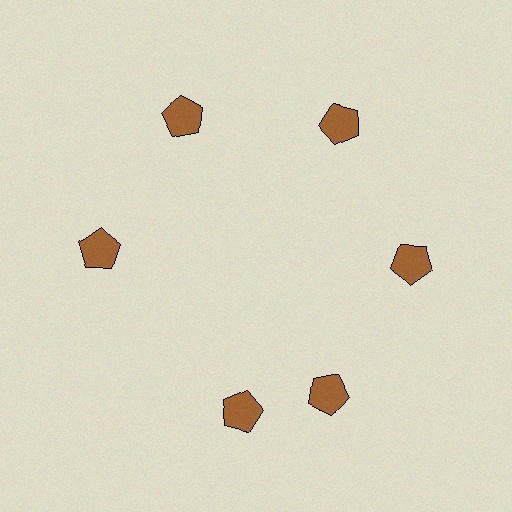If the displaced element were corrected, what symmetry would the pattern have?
It would have 6-fold rotational symmetry — the pattern would map onto itself every 60 degrees.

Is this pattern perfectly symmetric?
No. The 6 brown pentagons are arranged in a ring, but one element near the 7 o'clock position is rotated out of alignment along the ring, breaking the 6-fold rotational symmetry.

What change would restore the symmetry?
The symmetry would be restored by rotating it back into even spacing with its neighbors so that all 6 pentagons sit at equal angles and equal distance from the center.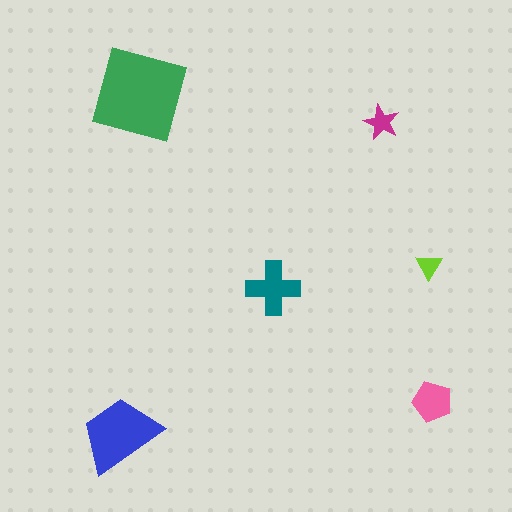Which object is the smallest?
The lime triangle.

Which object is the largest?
The green square.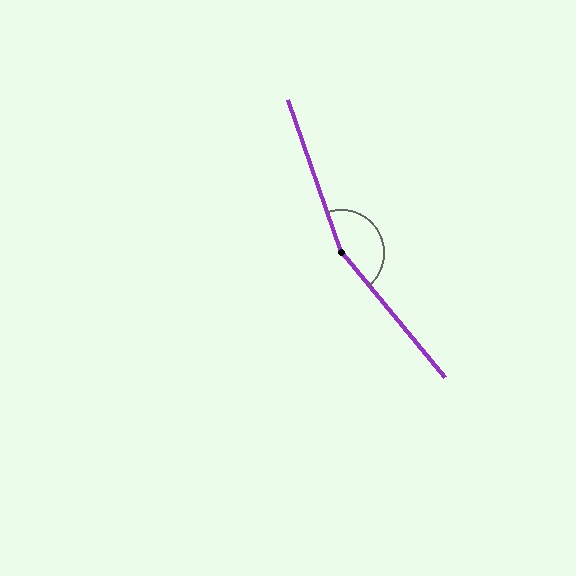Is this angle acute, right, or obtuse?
It is obtuse.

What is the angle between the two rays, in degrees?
Approximately 160 degrees.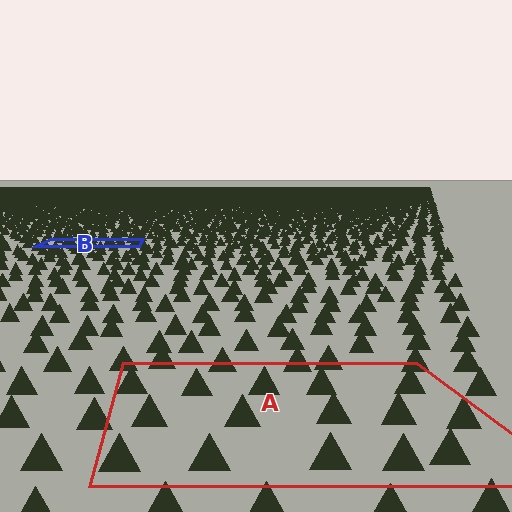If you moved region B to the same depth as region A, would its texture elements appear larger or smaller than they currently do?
They would appear larger. At a closer depth, the same texture elements are projected at a bigger on-screen size.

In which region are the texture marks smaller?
The texture marks are smaller in region B, because it is farther away.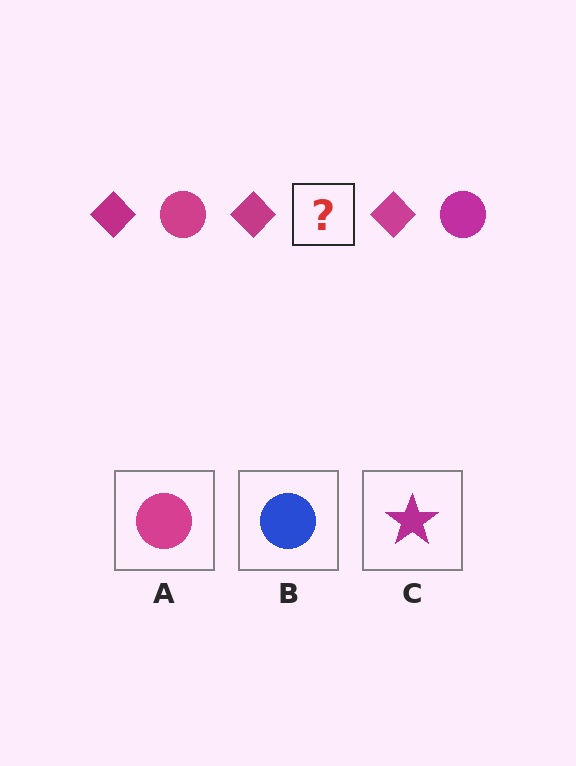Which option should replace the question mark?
Option A.